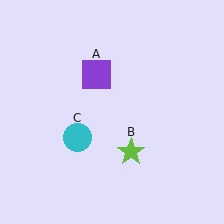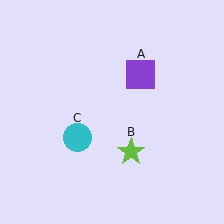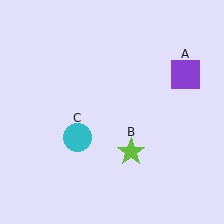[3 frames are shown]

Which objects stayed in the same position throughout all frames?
Lime star (object B) and cyan circle (object C) remained stationary.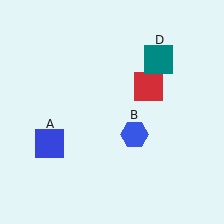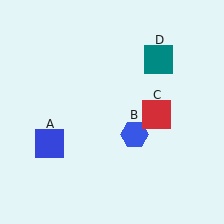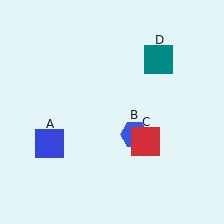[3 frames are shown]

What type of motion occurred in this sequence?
The red square (object C) rotated clockwise around the center of the scene.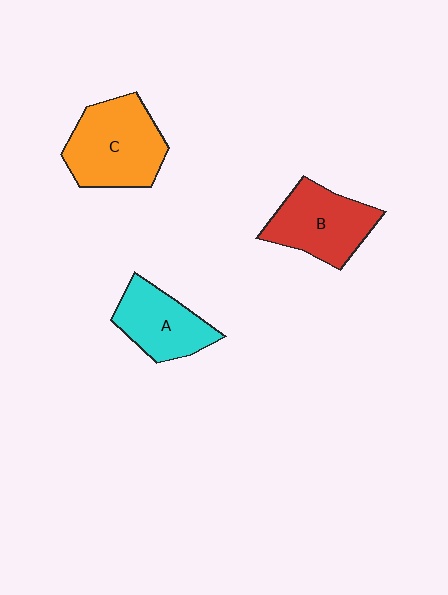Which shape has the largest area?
Shape C (orange).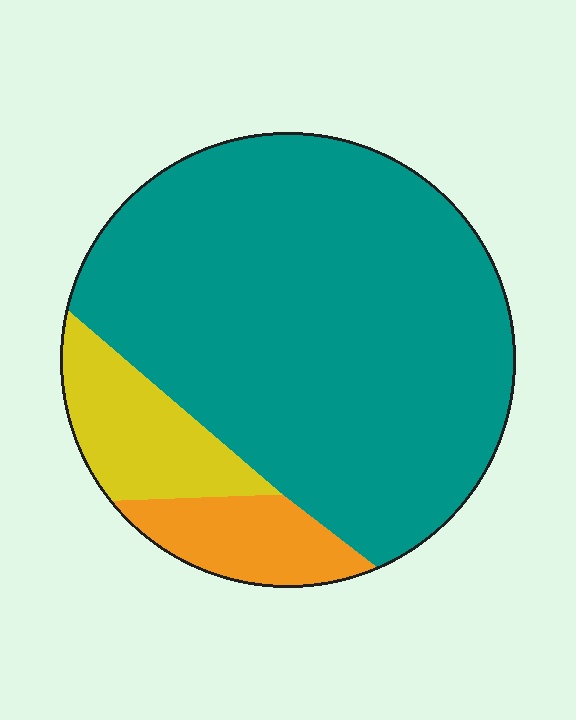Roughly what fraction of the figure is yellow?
Yellow takes up about one eighth (1/8) of the figure.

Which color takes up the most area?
Teal, at roughly 80%.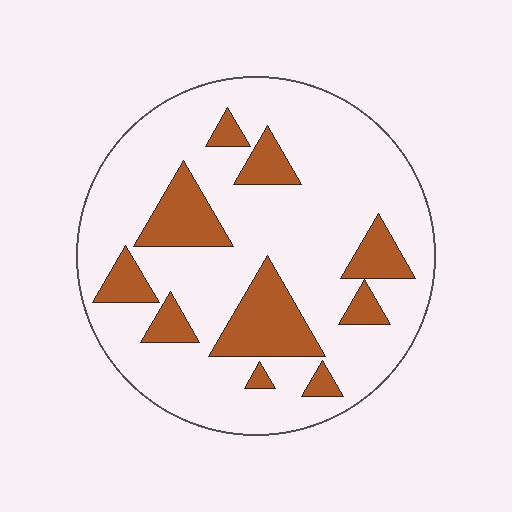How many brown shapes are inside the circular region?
10.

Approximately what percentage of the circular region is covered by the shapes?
Approximately 20%.